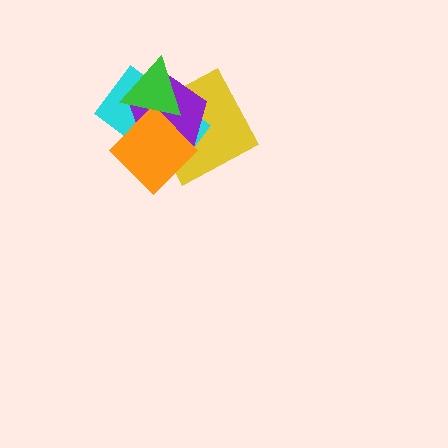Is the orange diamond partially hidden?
Yes, it is partially covered by another shape.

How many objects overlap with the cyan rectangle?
4 objects overlap with the cyan rectangle.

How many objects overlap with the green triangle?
4 objects overlap with the green triangle.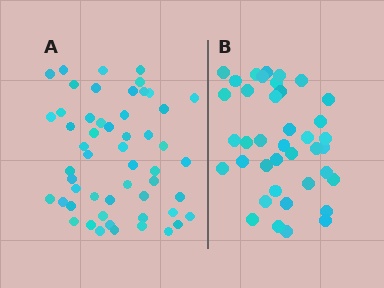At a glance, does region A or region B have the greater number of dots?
Region A (the left region) has more dots.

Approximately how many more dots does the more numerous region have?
Region A has approximately 15 more dots than region B.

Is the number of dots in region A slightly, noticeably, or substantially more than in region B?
Region A has noticeably more, but not dramatically so. The ratio is roughly 1.4 to 1.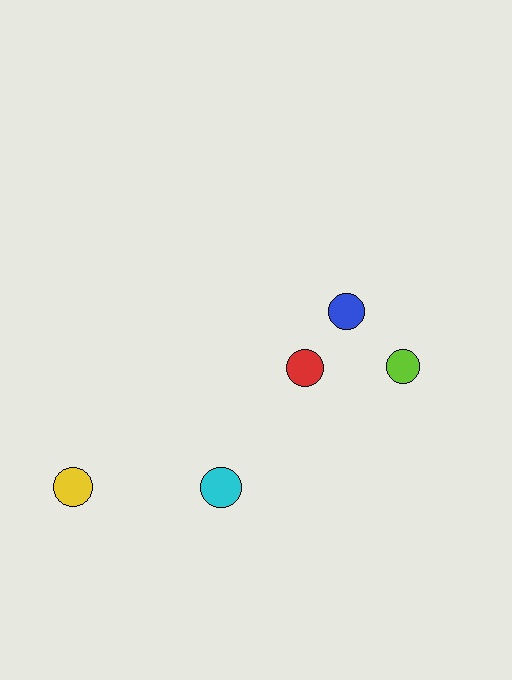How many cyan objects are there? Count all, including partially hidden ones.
There is 1 cyan object.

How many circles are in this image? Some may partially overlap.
There are 5 circles.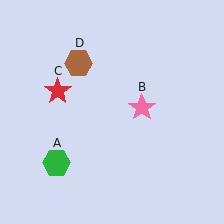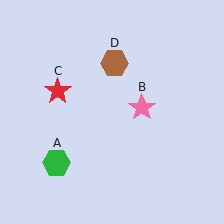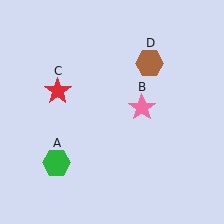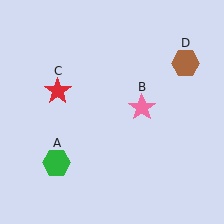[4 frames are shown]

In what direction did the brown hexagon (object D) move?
The brown hexagon (object D) moved right.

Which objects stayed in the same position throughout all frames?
Green hexagon (object A) and pink star (object B) and red star (object C) remained stationary.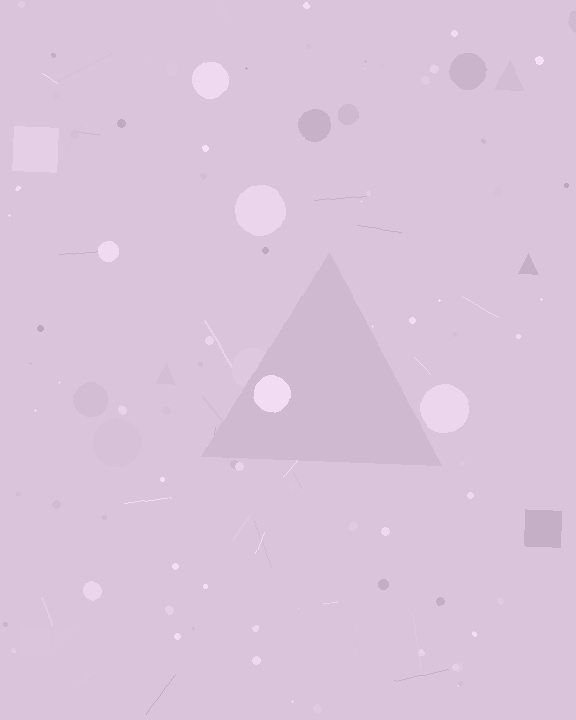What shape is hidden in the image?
A triangle is hidden in the image.